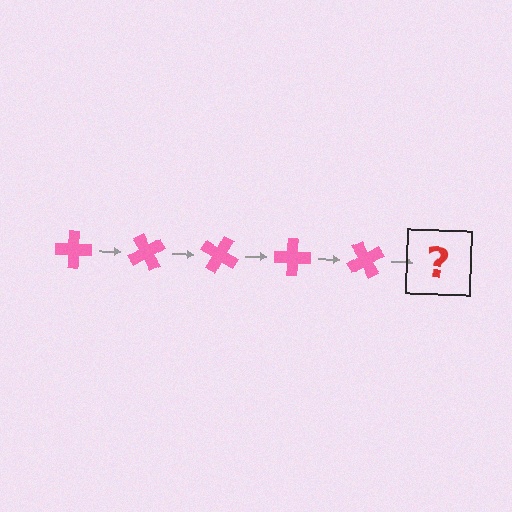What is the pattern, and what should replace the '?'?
The pattern is that the cross rotates 60 degrees each step. The '?' should be a pink cross rotated 300 degrees.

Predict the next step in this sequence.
The next step is a pink cross rotated 300 degrees.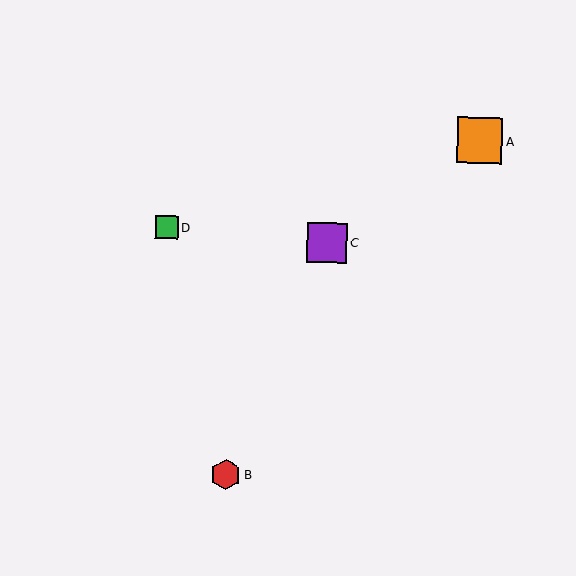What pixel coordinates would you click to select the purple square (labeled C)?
Click at (327, 243) to select the purple square C.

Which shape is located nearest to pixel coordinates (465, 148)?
The orange square (labeled A) at (480, 140) is nearest to that location.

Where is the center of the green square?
The center of the green square is at (166, 227).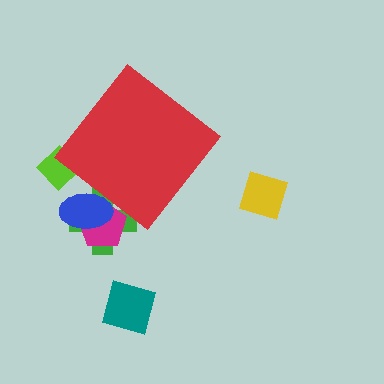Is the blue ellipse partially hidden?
Yes, the blue ellipse is partially hidden behind the red diamond.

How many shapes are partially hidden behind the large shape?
4 shapes are partially hidden.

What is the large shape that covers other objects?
A red diamond.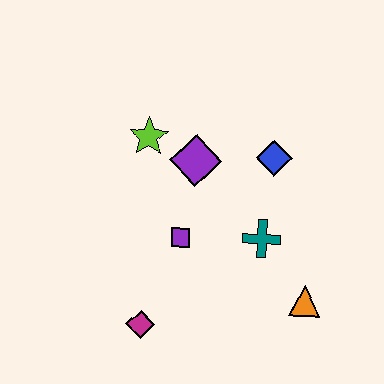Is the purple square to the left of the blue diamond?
Yes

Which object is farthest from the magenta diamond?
The blue diamond is farthest from the magenta diamond.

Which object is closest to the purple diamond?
The lime star is closest to the purple diamond.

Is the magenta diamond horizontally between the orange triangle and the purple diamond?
No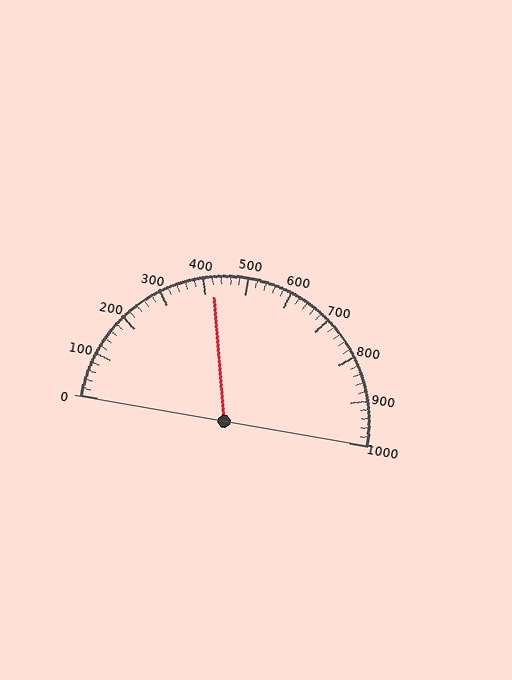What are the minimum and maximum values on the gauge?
The gauge ranges from 0 to 1000.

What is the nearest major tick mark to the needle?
The nearest major tick mark is 400.